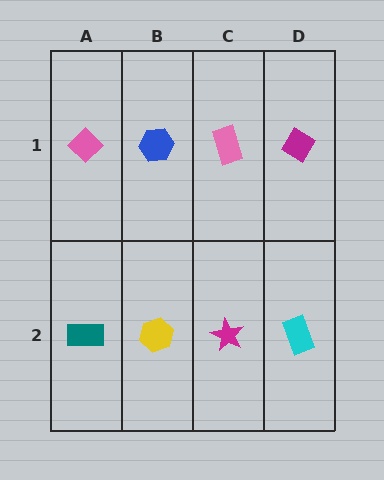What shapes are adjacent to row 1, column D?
A cyan rectangle (row 2, column D), a pink rectangle (row 1, column C).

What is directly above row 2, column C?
A pink rectangle.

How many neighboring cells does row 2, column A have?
2.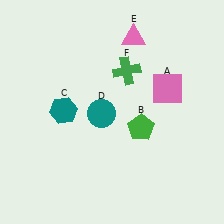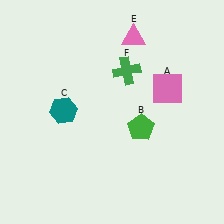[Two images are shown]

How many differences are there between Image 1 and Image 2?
There is 1 difference between the two images.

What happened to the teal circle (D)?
The teal circle (D) was removed in Image 2. It was in the bottom-left area of Image 1.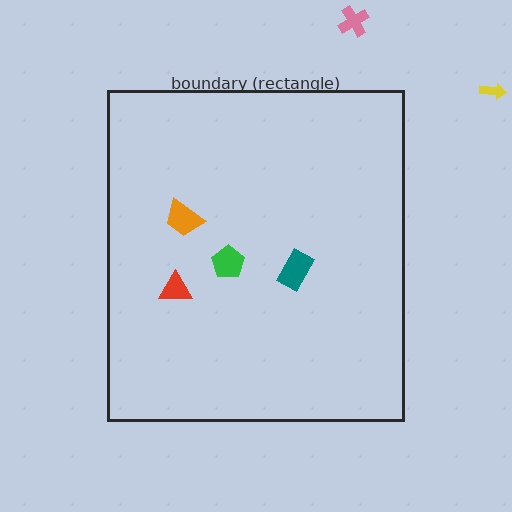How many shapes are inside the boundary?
4 inside, 2 outside.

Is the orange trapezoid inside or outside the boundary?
Inside.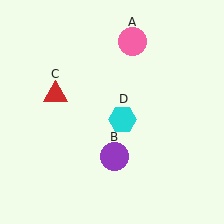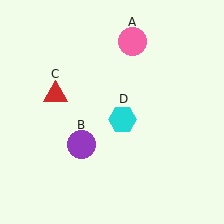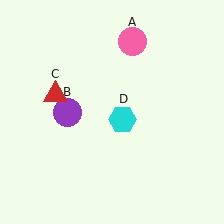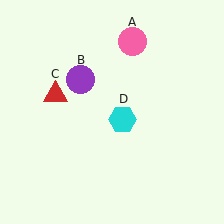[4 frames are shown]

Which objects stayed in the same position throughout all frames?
Pink circle (object A) and red triangle (object C) and cyan hexagon (object D) remained stationary.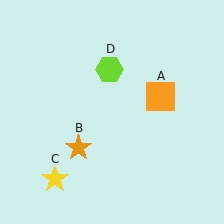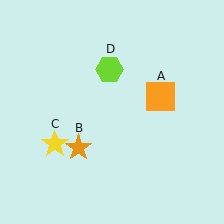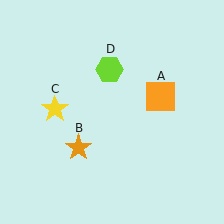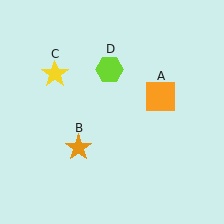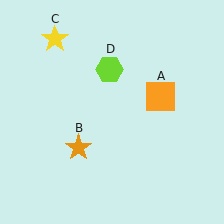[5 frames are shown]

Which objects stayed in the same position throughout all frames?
Orange square (object A) and orange star (object B) and lime hexagon (object D) remained stationary.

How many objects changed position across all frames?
1 object changed position: yellow star (object C).